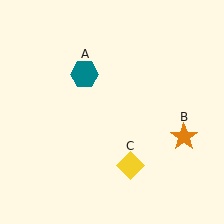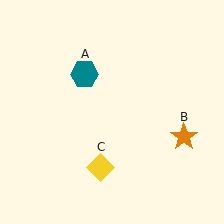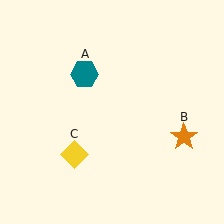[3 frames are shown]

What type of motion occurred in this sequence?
The yellow diamond (object C) rotated clockwise around the center of the scene.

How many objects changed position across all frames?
1 object changed position: yellow diamond (object C).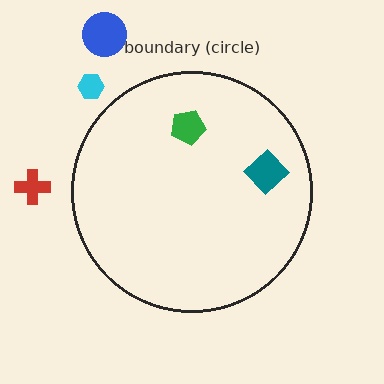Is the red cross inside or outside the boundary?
Outside.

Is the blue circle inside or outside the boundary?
Outside.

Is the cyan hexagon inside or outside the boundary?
Outside.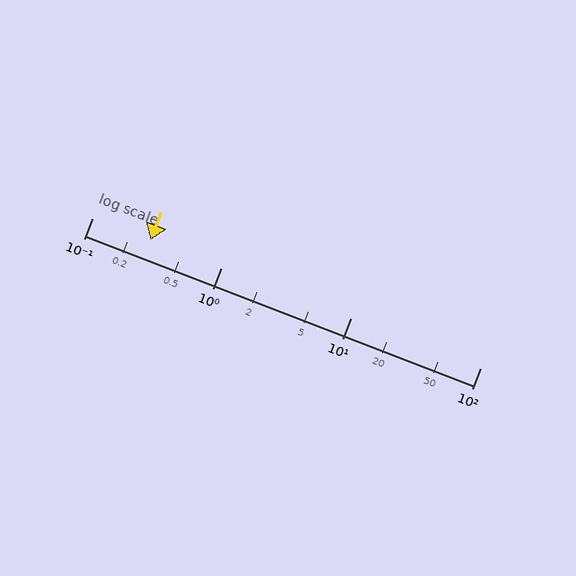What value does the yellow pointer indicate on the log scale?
The pointer indicates approximately 0.28.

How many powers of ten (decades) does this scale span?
The scale spans 3 decades, from 0.1 to 100.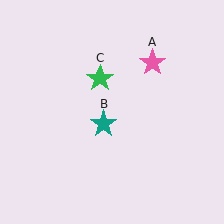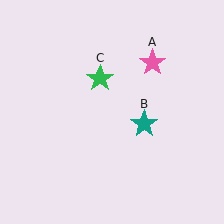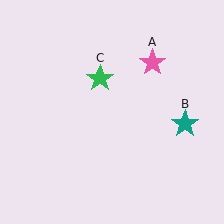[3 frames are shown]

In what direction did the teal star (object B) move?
The teal star (object B) moved right.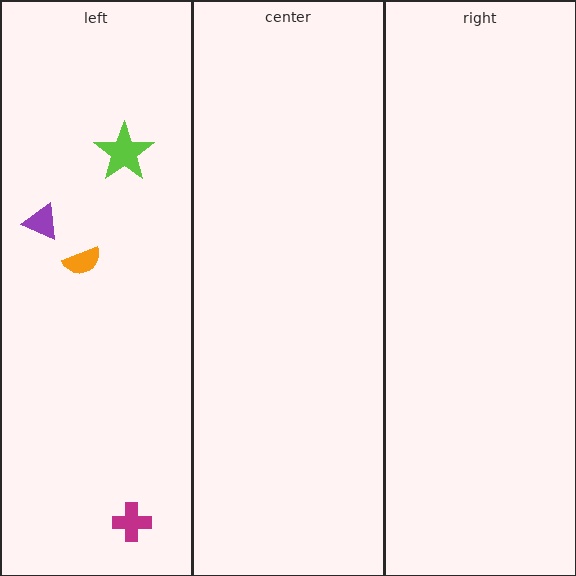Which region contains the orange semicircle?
The left region.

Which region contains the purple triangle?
The left region.